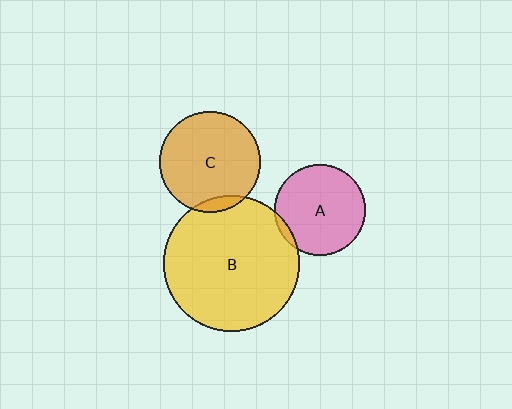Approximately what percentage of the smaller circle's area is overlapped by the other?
Approximately 5%.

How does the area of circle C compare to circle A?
Approximately 1.2 times.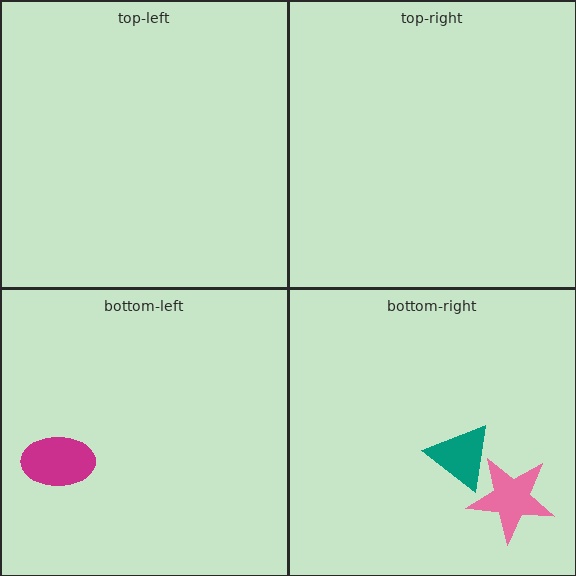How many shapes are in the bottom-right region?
2.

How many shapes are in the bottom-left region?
1.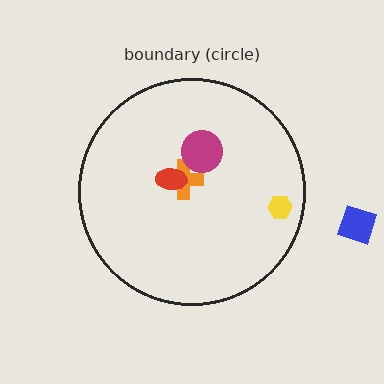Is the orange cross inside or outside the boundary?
Inside.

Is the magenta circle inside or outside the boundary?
Inside.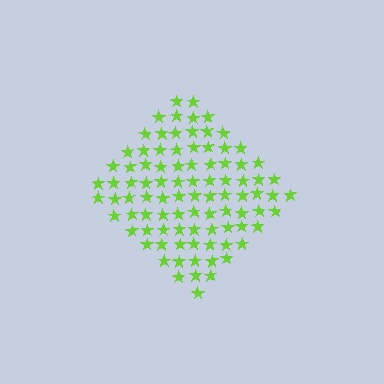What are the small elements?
The small elements are stars.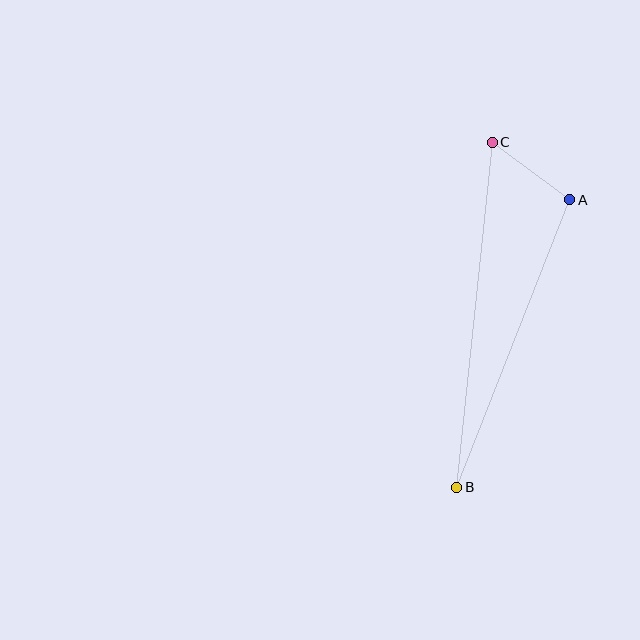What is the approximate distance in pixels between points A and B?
The distance between A and B is approximately 309 pixels.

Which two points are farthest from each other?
Points B and C are farthest from each other.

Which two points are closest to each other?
Points A and C are closest to each other.